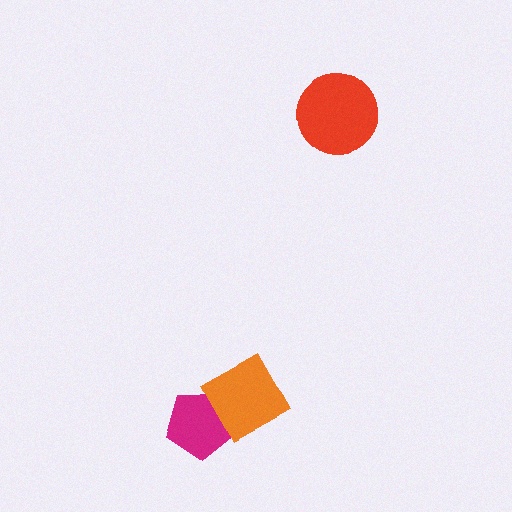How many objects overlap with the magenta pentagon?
1 object overlaps with the magenta pentagon.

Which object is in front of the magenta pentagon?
The orange diamond is in front of the magenta pentagon.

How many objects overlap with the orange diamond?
1 object overlaps with the orange diamond.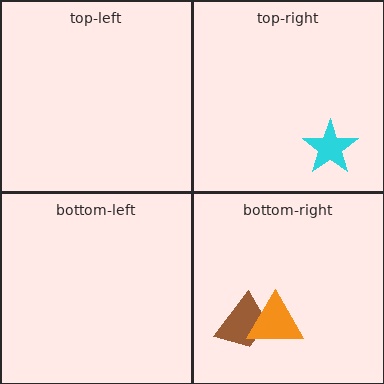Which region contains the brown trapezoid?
The bottom-right region.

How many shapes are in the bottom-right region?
2.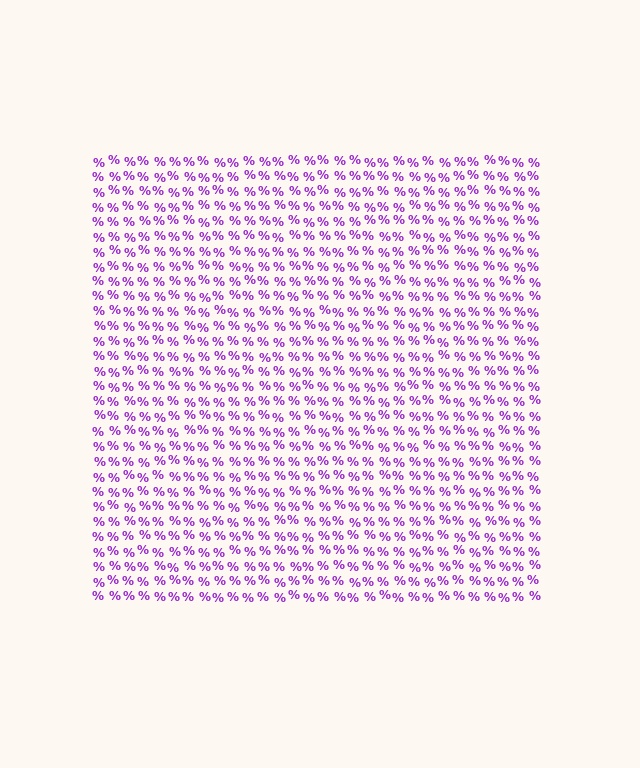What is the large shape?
The large shape is a square.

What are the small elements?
The small elements are percent signs.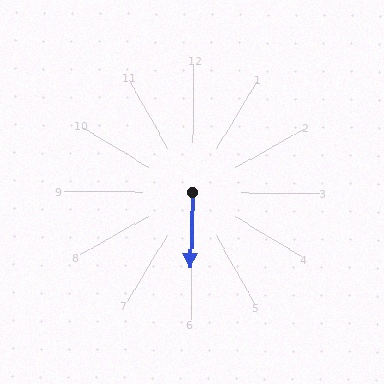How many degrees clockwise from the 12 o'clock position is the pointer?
Approximately 181 degrees.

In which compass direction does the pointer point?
South.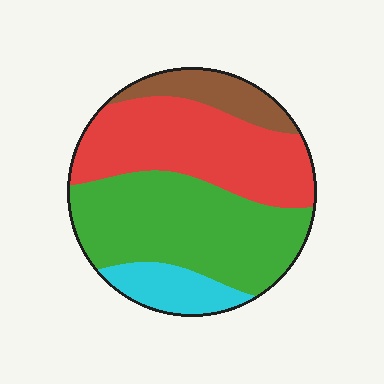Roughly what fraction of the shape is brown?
Brown takes up about one eighth (1/8) of the shape.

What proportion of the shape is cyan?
Cyan takes up about one tenth (1/10) of the shape.